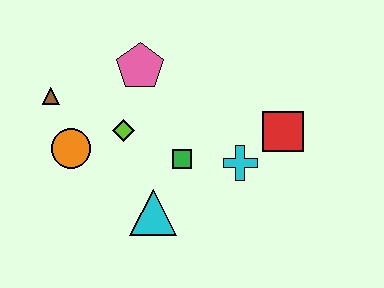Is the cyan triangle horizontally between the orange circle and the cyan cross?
Yes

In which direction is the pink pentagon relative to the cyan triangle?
The pink pentagon is above the cyan triangle.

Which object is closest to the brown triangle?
The orange circle is closest to the brown triangle.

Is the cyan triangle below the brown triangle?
Yes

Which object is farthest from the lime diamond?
The red square is farthest from the lime diamond.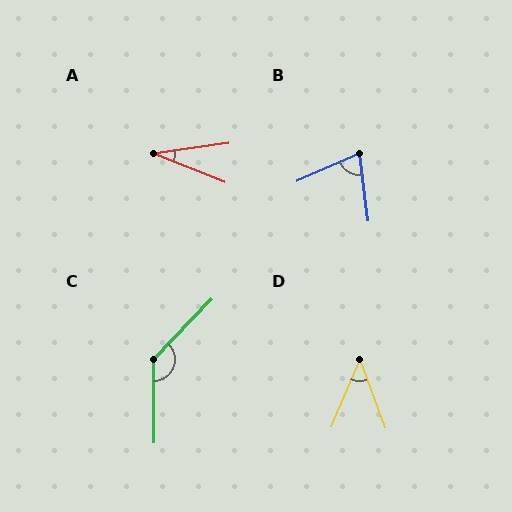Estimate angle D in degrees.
Approximately 43 degrees.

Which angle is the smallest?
A, at approximately 30 degrees.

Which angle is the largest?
C, at approximately 136 degrees.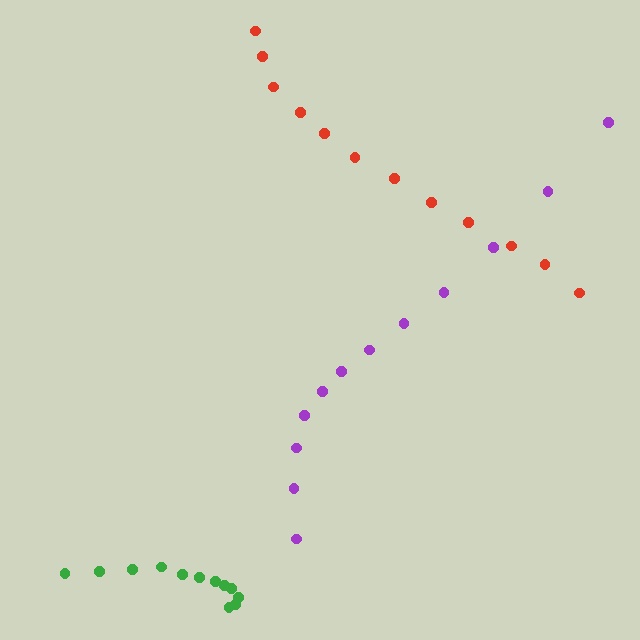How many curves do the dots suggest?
There are 3 distinct paths.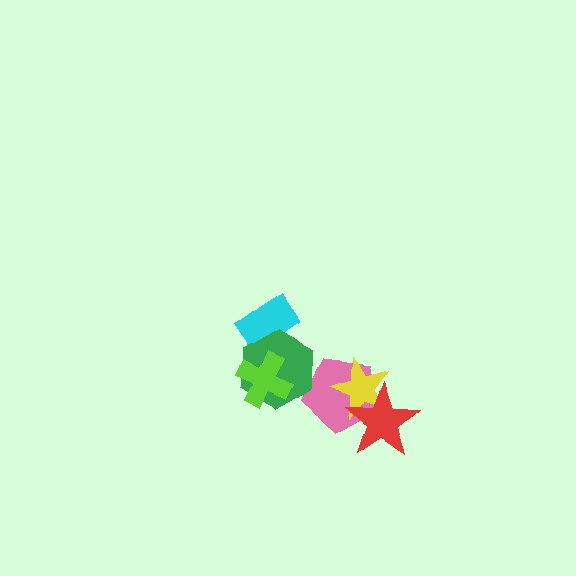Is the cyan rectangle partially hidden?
Yes, it is partially covered by another shape.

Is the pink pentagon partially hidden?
Yes, it is partially covered by another shape.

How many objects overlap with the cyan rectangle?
1 object overlaps with the cyan rectangle.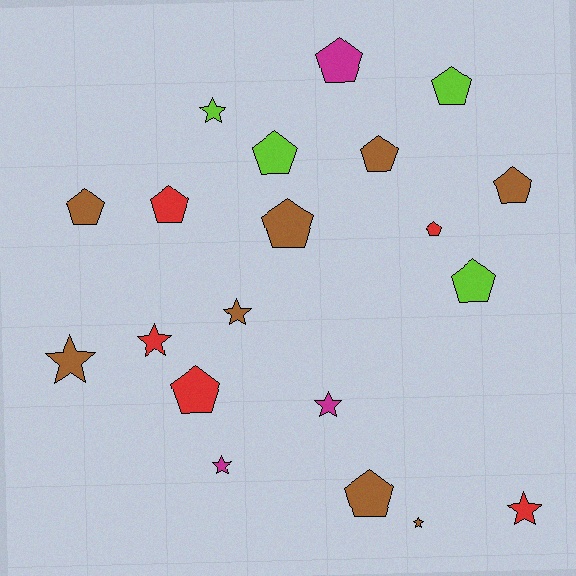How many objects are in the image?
There are 20 objects.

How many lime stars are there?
There is 1 lime star.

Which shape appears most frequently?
Pentagon, with 12 objects.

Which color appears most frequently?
Brown, with 8 objects.